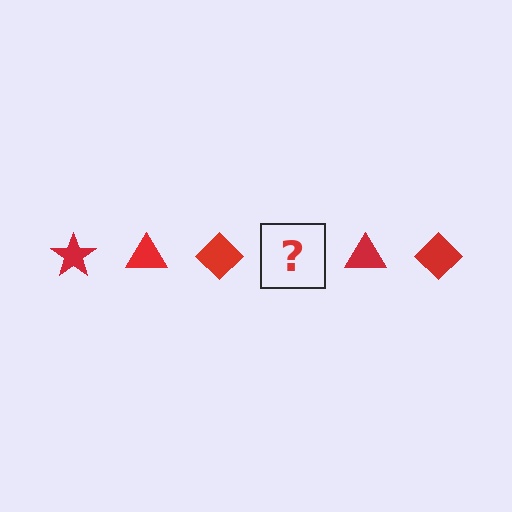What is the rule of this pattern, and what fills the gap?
The rule is that the pattern cycles through star, triangle, diamond shapes in red. The gap should be filled with a red star.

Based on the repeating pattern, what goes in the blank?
The blank should be a red star.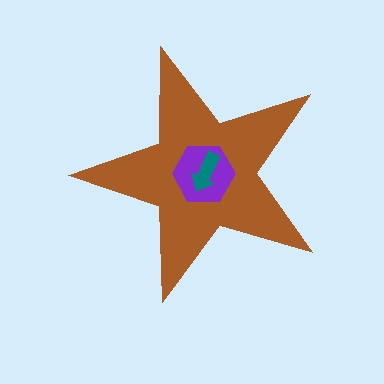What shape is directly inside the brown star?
The purple hexagon.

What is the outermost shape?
The brown star.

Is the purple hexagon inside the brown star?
Yes.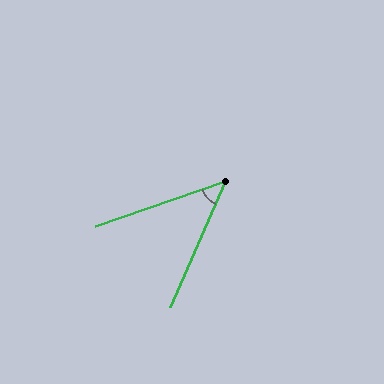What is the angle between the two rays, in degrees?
Approximately 47 degrees.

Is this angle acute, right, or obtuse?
It is acute.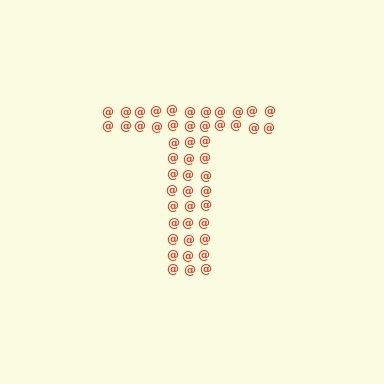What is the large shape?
The large shape is the letter T.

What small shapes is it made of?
It is made of small at signs.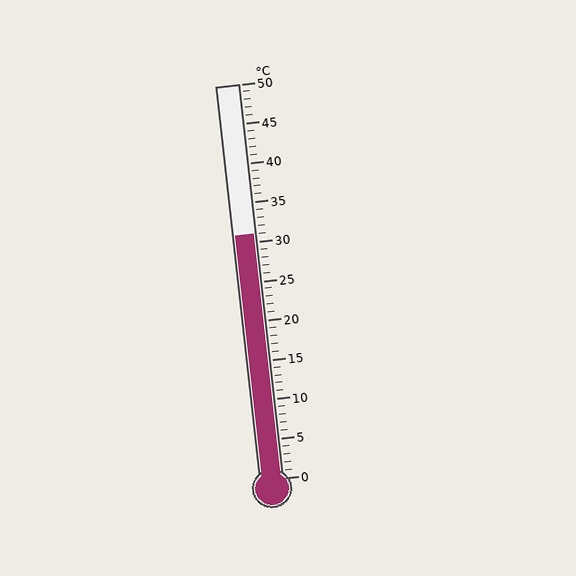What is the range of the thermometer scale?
The thermometer scale ranges from 0°C to 50°C.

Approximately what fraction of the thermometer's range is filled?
The thermometer is filled to approximately 60% of its range.